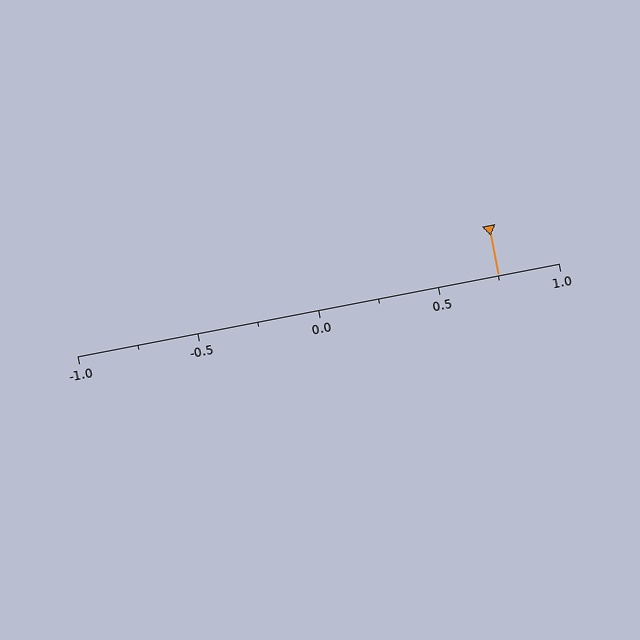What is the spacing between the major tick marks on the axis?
The major ticks are spaced 0.5 apart.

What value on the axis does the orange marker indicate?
The marker indicates approximately 0.75.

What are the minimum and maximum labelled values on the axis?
The axis runs from -1.0 to 1.0.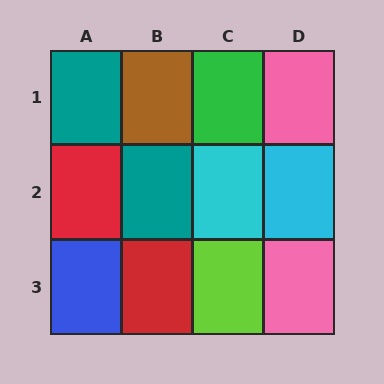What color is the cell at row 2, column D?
Cyan.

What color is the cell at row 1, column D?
Pink.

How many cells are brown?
1 cell is brown.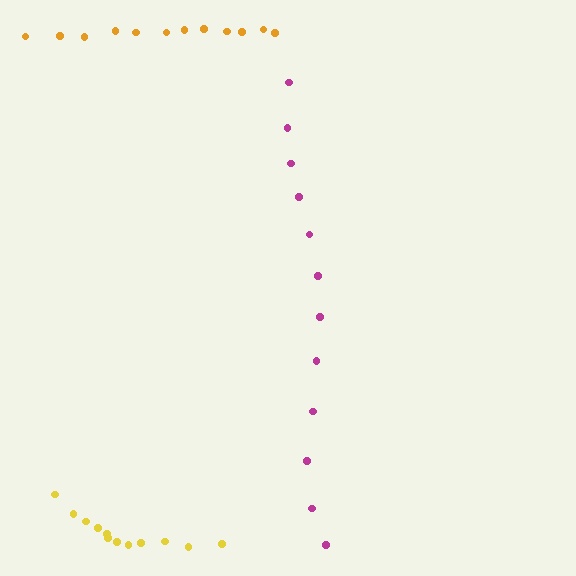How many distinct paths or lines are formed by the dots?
There are 3 distinct paths.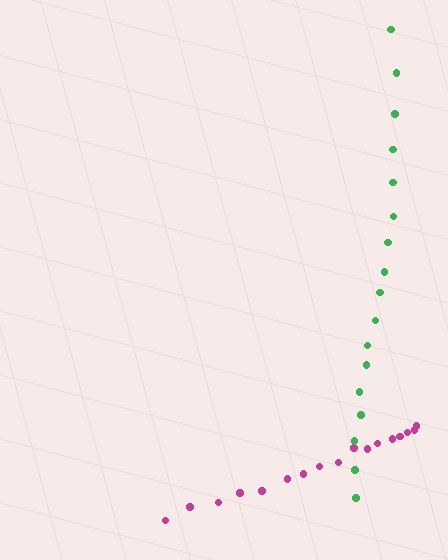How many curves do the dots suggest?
There are 2 distinct paths.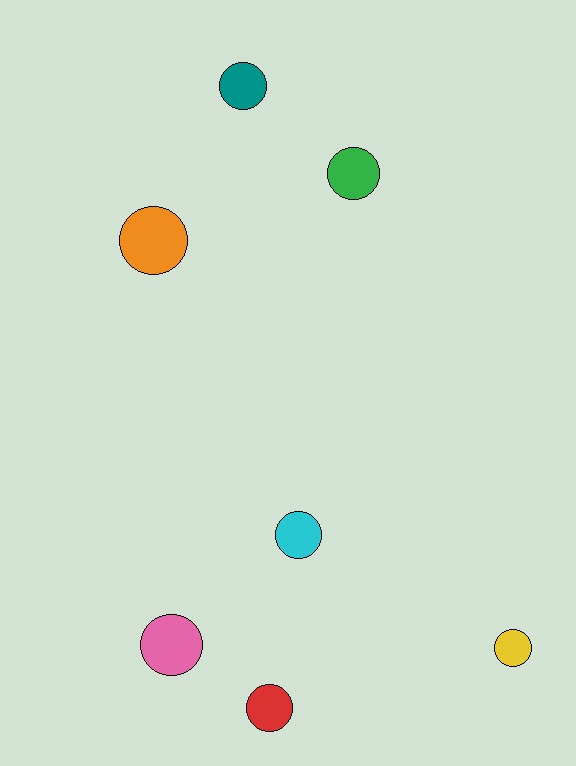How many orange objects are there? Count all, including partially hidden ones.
There is 1 orange object.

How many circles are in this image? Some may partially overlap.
There are 7 circles.